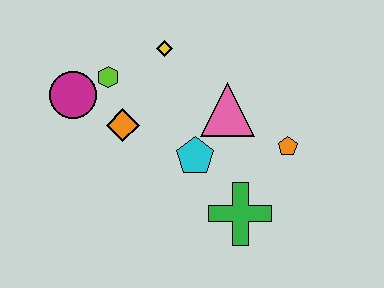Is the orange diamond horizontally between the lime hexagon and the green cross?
Yes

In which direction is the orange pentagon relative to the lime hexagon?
The orange pentagon is to the right of the lime hexagon.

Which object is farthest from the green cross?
The magenta circle is farthest from the green cross.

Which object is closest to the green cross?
The cyan pentagon is closest to the green cross.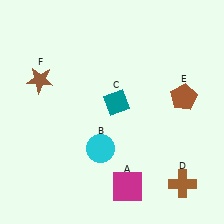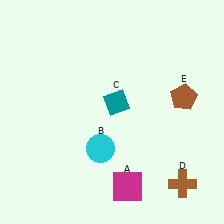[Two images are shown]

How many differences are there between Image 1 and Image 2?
There is 1 difference between the two images.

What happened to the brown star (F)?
The brown star (F) was removed in Image 2. It was in the top-left area of Image 1.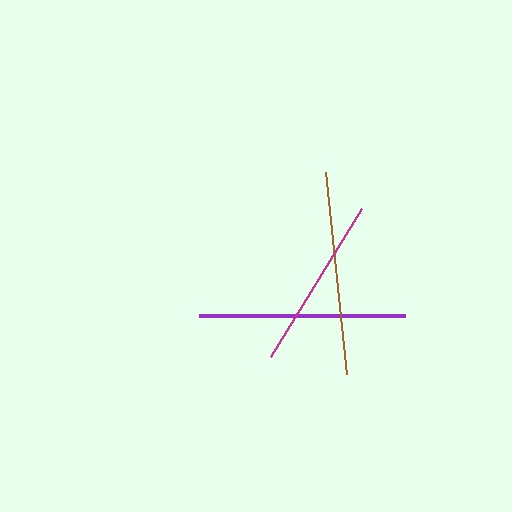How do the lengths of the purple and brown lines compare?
The purple and brown lines are approximately the same length.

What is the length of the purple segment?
The purple segment is approximately 206 pixels long.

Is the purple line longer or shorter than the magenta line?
The purple line is longer than the magenta line.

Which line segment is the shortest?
The magenta line is the shortest at approximately 174 pixels.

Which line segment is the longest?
The purple line is the longest at approximately 206 pixels.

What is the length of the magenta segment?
The magenta segment is approximately 174 pixels long.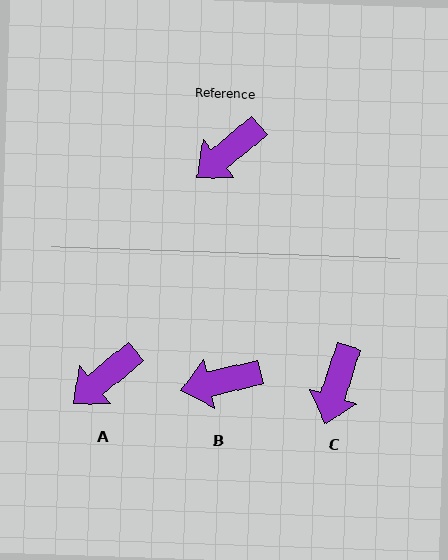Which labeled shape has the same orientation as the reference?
A.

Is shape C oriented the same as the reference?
No, it is off by about 33 degrees.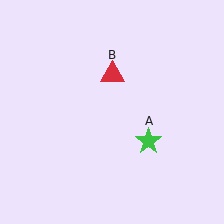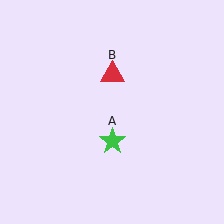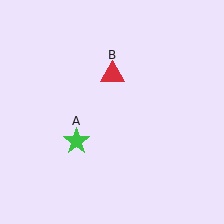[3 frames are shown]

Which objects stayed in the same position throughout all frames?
Red triangle (object B) remained stationary.